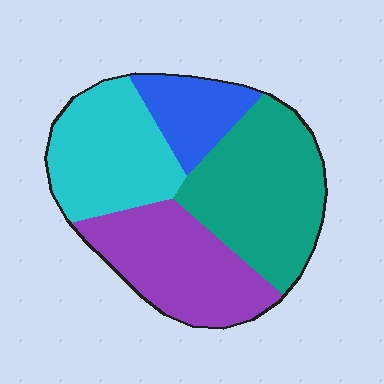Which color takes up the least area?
Blue, at roughly 15%.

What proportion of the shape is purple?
Purple covers 27% of the shape.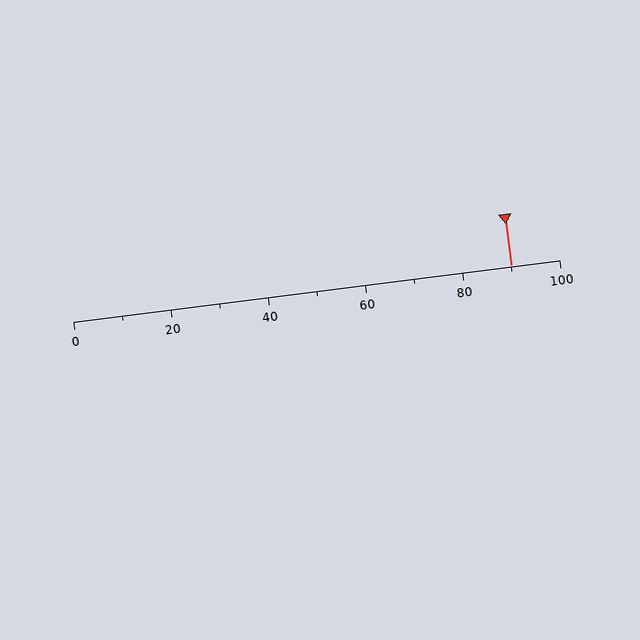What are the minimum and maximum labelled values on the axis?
The axis runs from 0 to 100.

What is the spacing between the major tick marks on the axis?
The major ticks are spaced 20 apart.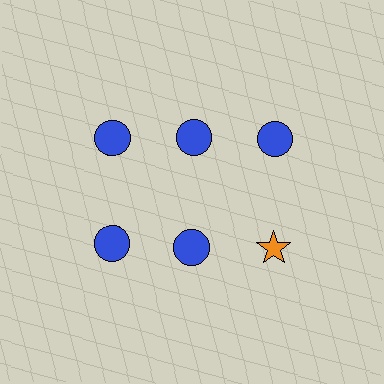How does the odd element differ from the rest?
It differs in both color (orange instead of blue) and shape (star instead of circle).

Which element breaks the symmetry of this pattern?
The orange star in the second row, center column breaks the symmetry. All other shapes are blue circles.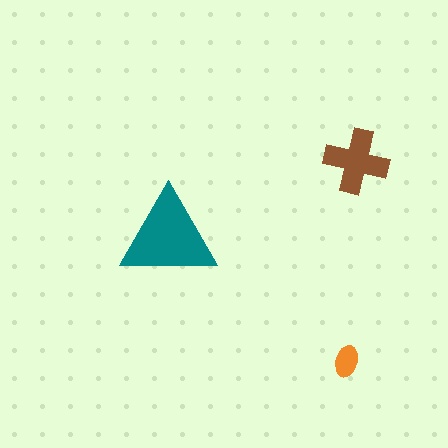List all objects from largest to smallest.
The teal triangle, the brown cross, the orange ellipse.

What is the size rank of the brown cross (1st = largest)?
2nd.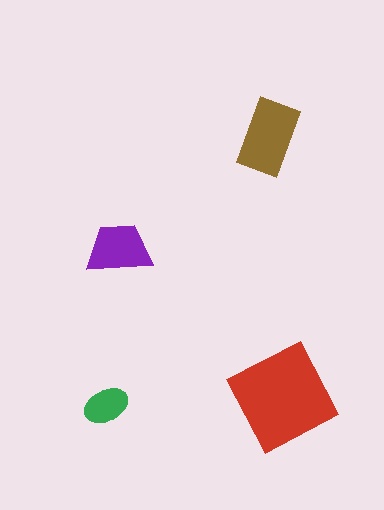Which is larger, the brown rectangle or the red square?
The red square.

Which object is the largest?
The red square.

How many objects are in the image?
There are 4 objects in the image.